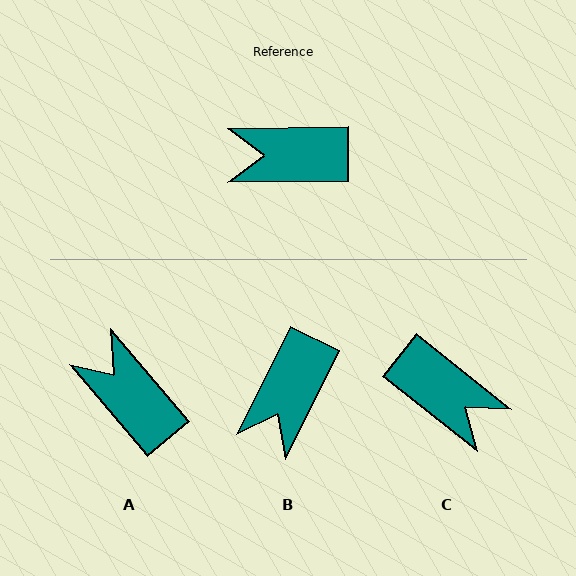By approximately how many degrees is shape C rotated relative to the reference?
Approximately 141 degrees counter-clockwise.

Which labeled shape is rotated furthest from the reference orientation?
C, about 141 degrees away.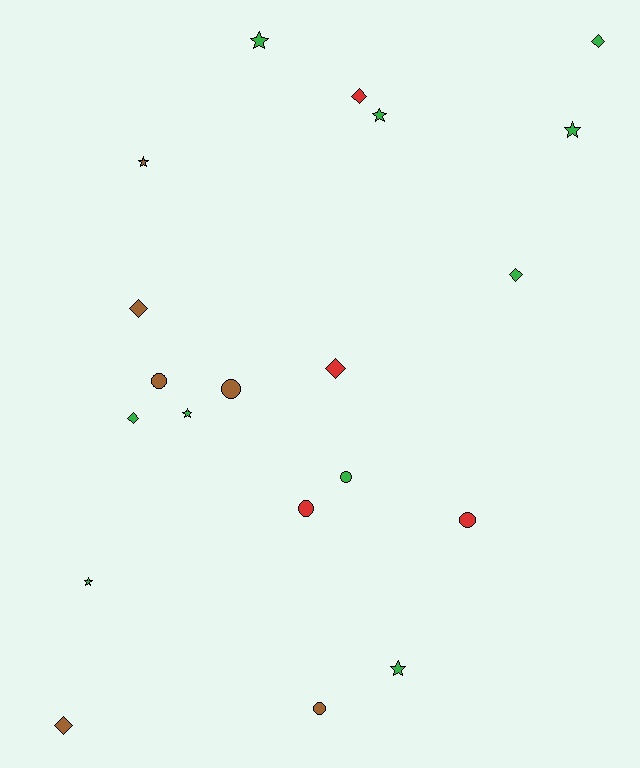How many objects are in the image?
There are 20 objects.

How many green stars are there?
There are 6 green stars.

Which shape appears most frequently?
Diamond, with 7 objects.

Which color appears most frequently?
Green, with 10 objects.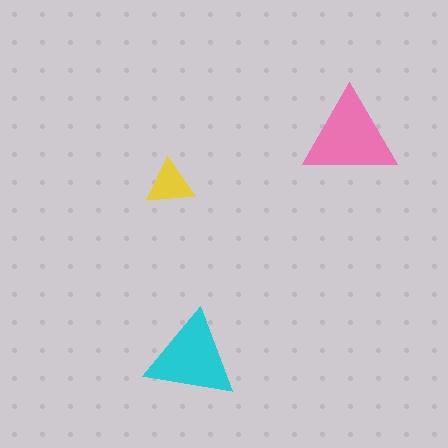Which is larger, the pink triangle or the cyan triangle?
The pink one.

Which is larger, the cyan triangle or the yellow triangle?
The cyan one.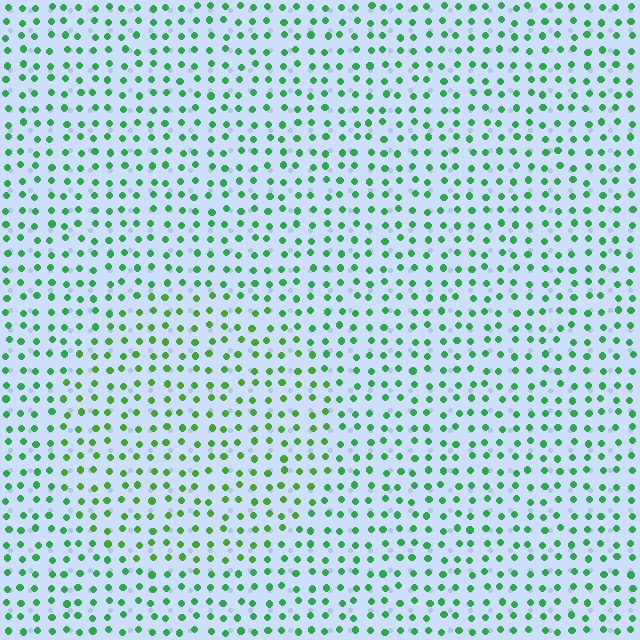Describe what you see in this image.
The image is filled with small green elements in a uniform arrangement. A circle-shaped region is visible where the elements are tinted to a slightly different hue, forming a subtle color boundary.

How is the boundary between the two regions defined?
The boundary is defined purely by a slight shift in hue (about 25 degrees). Spacing, size, and orientation are identical on both sides.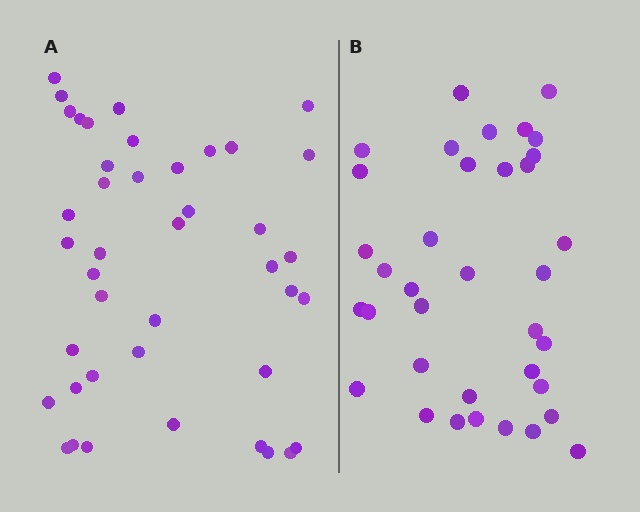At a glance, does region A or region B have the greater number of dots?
Region A (the left region) has more dots.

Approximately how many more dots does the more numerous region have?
Region A has about 6 more dots than region B.